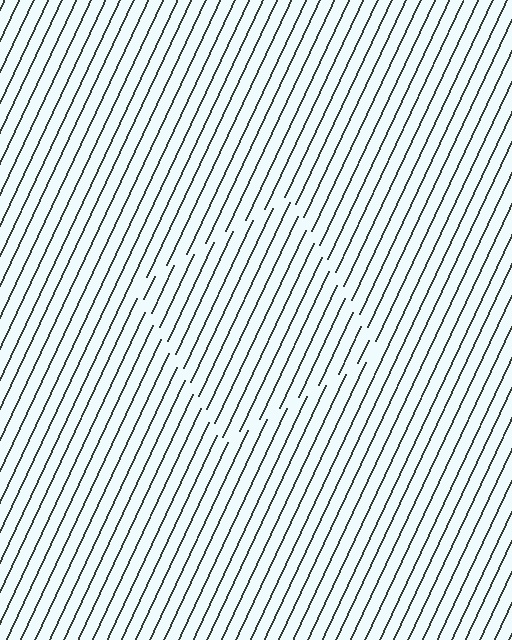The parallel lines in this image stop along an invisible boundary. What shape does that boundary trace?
An illusory square. The interior of the shape contains the same grating, shifted by half a period — the contour is defined by the phase discontinuity where line-ends from the inner and outer gratings abut.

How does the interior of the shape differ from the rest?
The interior of the shape contains the same grating, shifted by half a period — the contour is defined by the phase discontinuity where line-ends from the inner and outer gratings abut.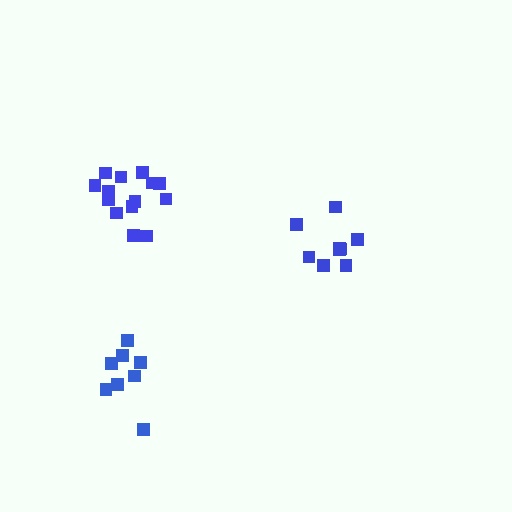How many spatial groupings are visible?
There are 3 spatial groupings.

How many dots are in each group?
Group 1: 9 dots, Group 2: 14 dots, Group 3: 8 dots (31 total).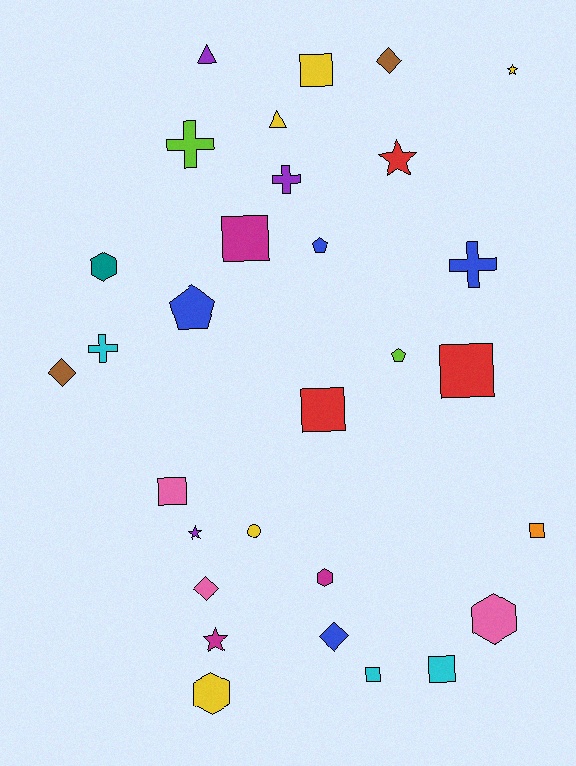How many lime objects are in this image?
There are 2 lime objects.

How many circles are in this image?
There is 1 circle.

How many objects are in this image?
There are 30 objects.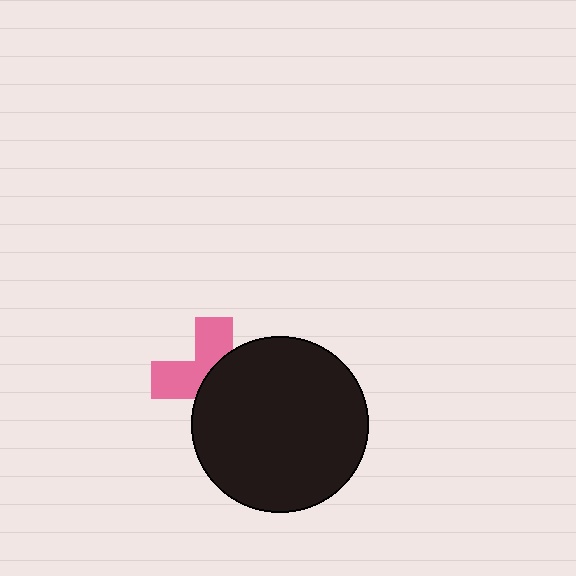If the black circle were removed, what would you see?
You would see the complete pink cross.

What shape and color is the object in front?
The object in front is a black circle.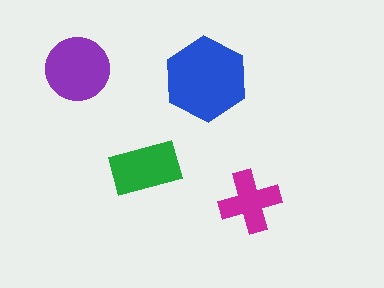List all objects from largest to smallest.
The blue hexagon, the purple circle, the green rectangle, the magenta cross.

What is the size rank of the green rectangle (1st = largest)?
3rd.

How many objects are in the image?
There are 4 objects in the image.